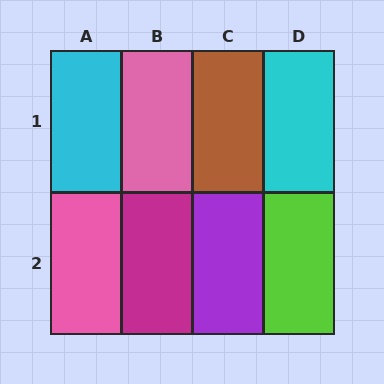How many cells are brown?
1 cell is brown.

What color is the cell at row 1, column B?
Pink.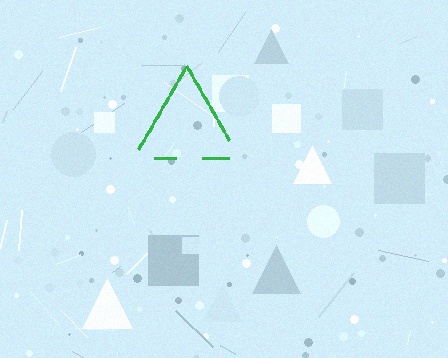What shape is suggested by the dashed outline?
The dashed outline suggests a triangle.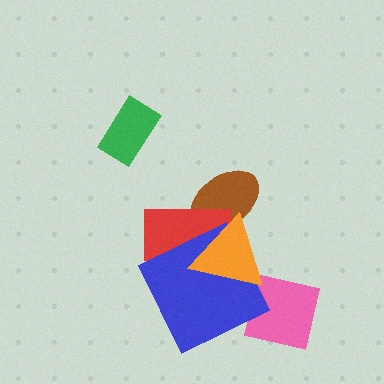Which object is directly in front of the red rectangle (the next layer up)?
The blue square is directly in front of the red rectangle.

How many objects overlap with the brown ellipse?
2 objects overlap with the brown ellipse.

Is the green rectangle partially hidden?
No, no other shape covers it.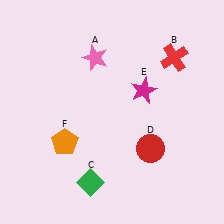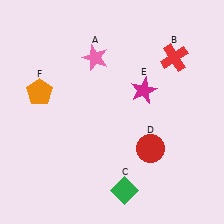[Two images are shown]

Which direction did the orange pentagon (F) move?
The orange pentagon (F) moved up.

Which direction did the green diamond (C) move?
The green diamond (C) moved right.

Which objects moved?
The objects that moved are: the green diamond (C), the orange pentagon (F).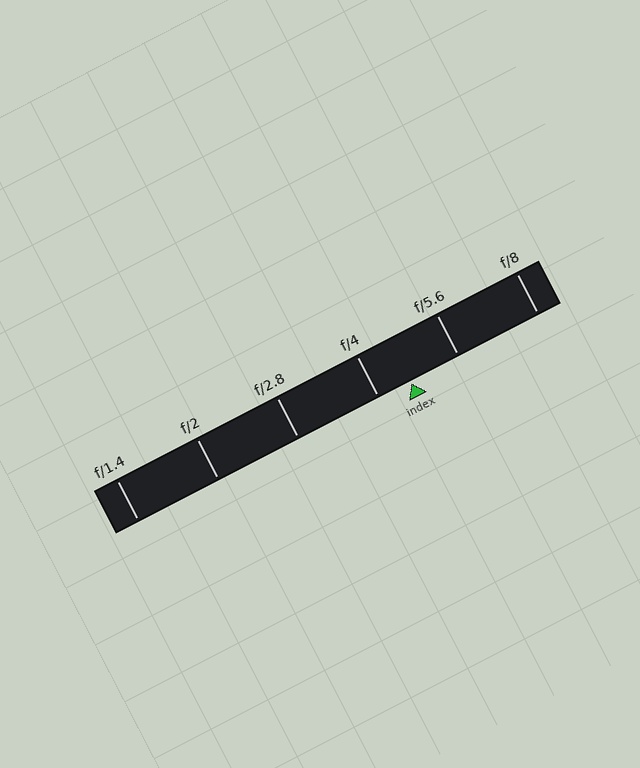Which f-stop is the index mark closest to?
The index mark is closest to f/4.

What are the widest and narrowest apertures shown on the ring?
The widest aperture shown is f/1.4 and the narrowest is f/8.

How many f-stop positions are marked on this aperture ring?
There are 6 f-stop positions marked.